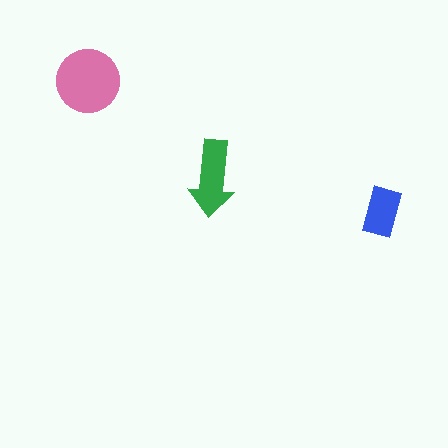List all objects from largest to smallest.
The pink circle, the green arrow, the blue rectangle.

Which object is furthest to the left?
The pink circle is leftmost.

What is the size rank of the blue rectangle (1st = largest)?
3rd.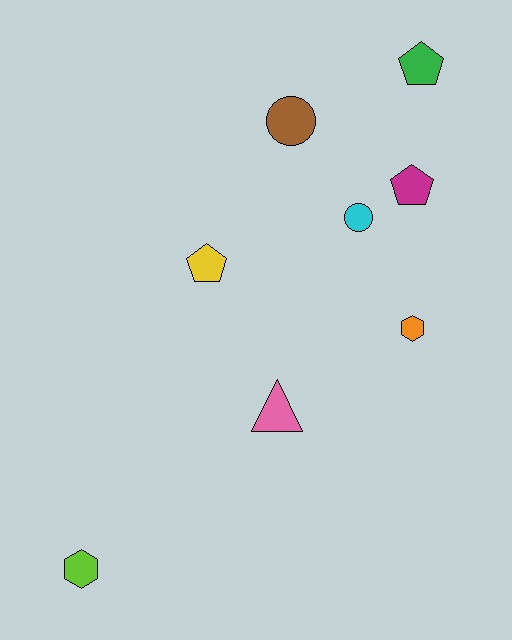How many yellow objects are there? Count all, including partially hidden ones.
There is 1 yellow object.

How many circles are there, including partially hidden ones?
There are 2 circles.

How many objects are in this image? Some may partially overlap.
There are 8 objects.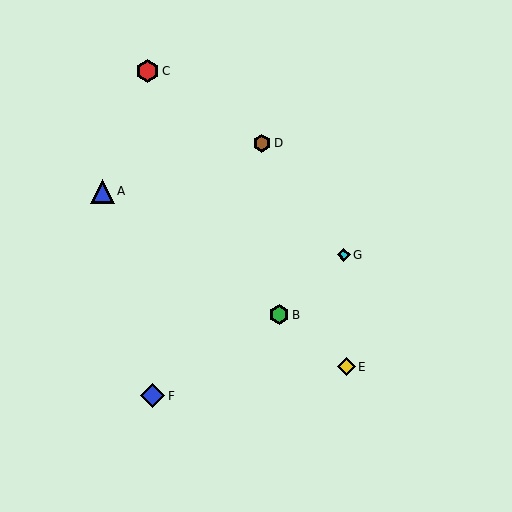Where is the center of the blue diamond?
The center of the blue diamond is at (153, 396).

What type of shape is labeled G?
Shape G is a cyan diamond.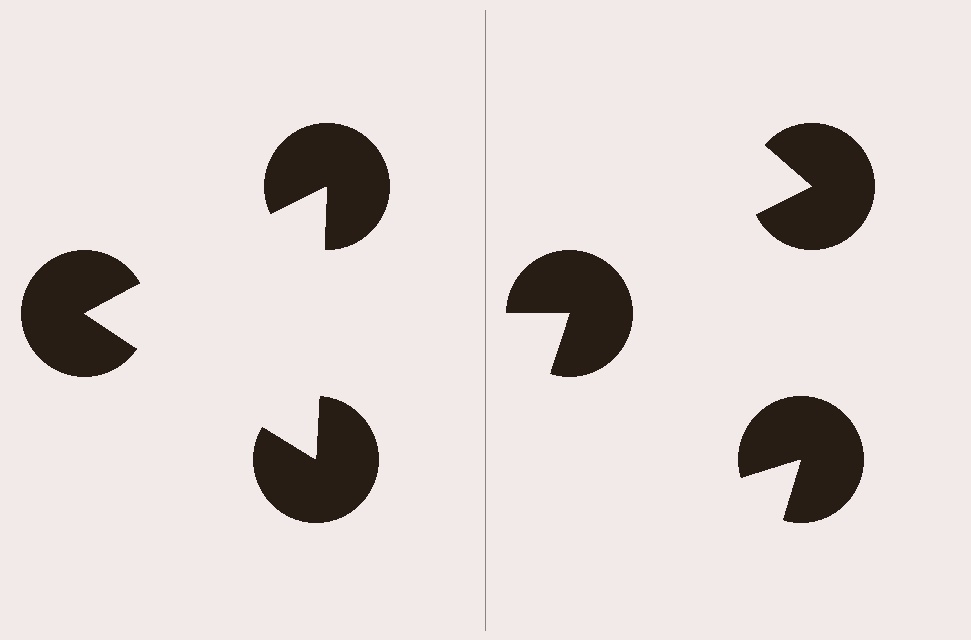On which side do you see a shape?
An illusory triangle appears on the left side. On the right side the wedge cuts are rotated, so no coherent shape forms.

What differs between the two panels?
The pac-man discs are positioned identically on both sides; only the wedge orientations differ. On the left they align to a triangle; on the right they are misaligned.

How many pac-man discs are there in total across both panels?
6 — 3 on each side.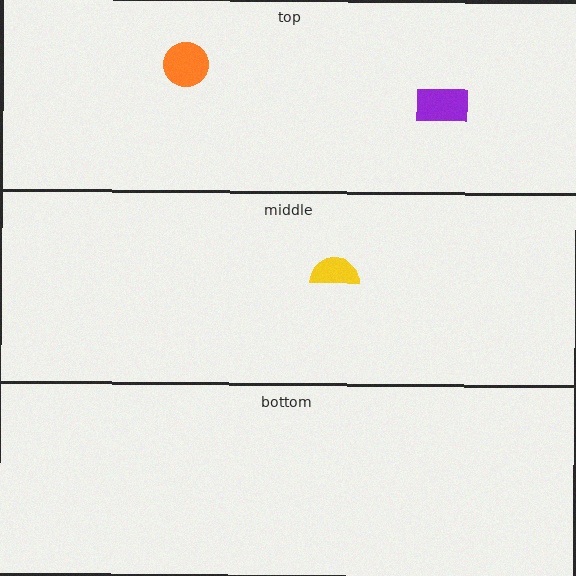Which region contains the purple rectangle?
The top region.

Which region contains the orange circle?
The top region.